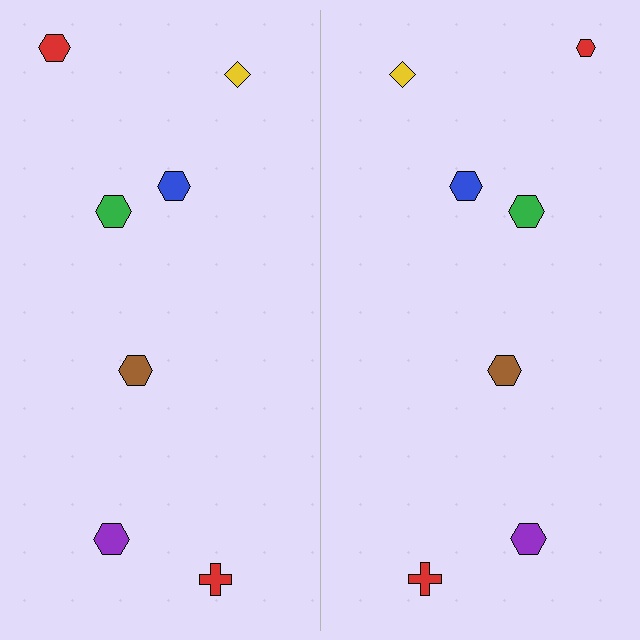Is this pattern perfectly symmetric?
No, the pattern is not perfectly symmetric. The red hexagon on the right side has a different size than its mirror counterpart.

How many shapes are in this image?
There are 14 shapes in this image.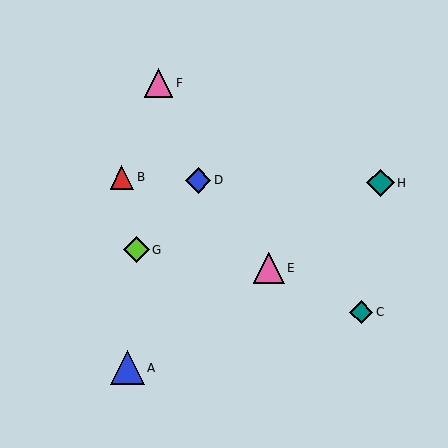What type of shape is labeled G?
Shape G is a lime diamond.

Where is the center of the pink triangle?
The center of the pink triangle is at (159, 83).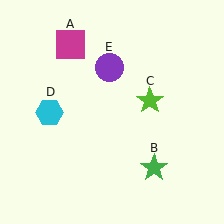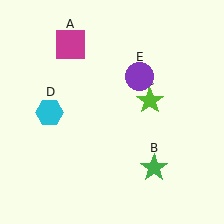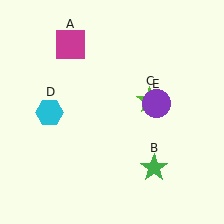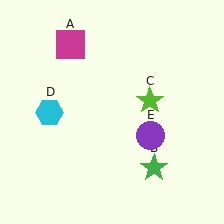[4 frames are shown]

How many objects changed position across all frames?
1 object changed position: purple circle (object E).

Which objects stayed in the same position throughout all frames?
Magenta square (object A) and green star (object B) and lime star (object C) and cyan hexagon (object D) remained stationary.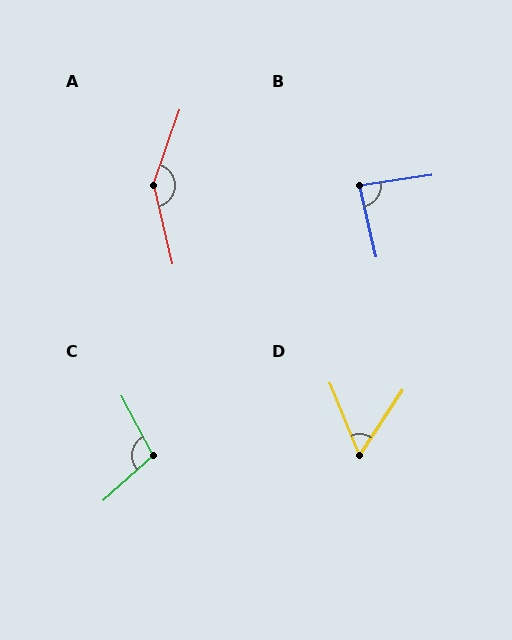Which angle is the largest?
A, at approximately 147 degrees.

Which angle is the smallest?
D, at approximately 56 degrees.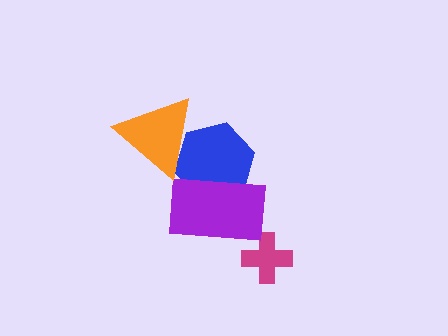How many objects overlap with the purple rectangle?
1 object overlaps with the purple rectangle.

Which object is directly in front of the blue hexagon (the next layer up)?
The purple rectangle is directly in front of the blue hexagon.